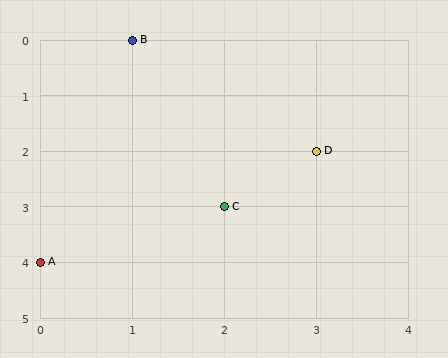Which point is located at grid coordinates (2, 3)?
Point C is at (2, 3).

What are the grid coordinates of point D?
Point D is at grid coordinates (3, 2).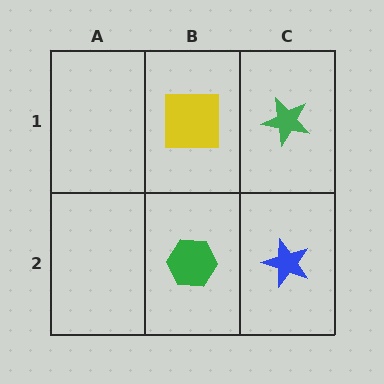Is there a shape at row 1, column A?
No, that cell is empty.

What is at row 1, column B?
A yellow square.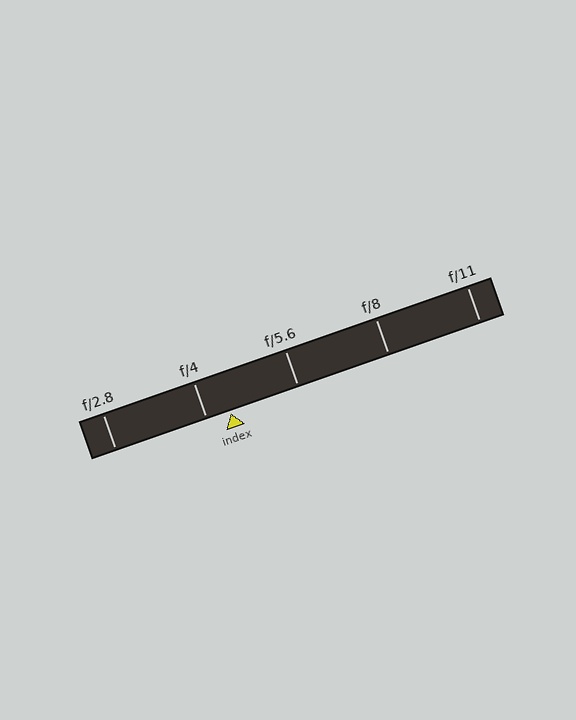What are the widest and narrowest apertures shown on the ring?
The widest aperture shown is f/2.8 and the narrowest is f/11.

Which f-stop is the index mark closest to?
The index mark is closest to f/4.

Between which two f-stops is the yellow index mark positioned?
The index mark is between f/4 and f/5.6.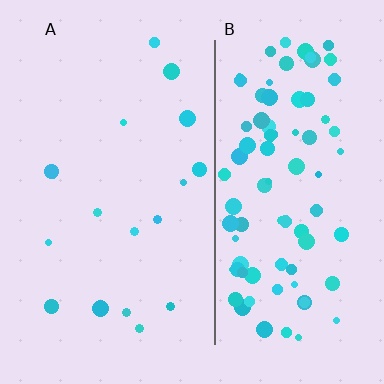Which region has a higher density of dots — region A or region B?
B (the right).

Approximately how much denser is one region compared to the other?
Approximately 5.0× — region B over region A.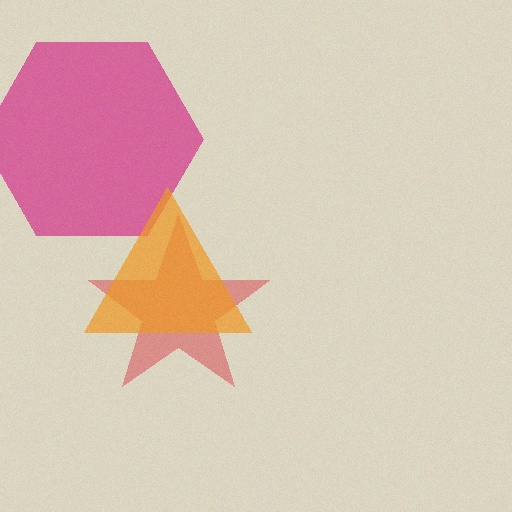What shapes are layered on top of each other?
The layered shapes are: a red star, a magenta hexagon, an orange triangle.